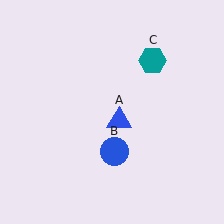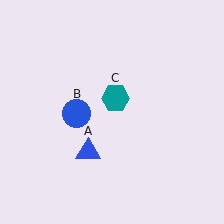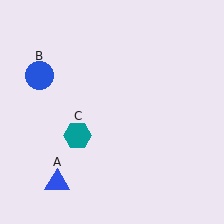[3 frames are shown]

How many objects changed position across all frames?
3 objects changed position: blue triangle (object A), blue circle (object B), teal hexagon (object C).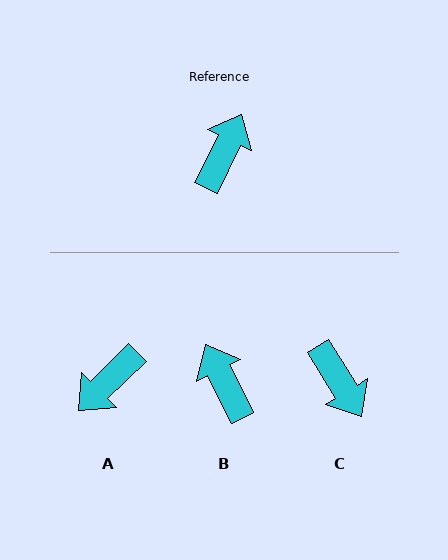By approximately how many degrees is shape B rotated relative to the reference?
Approximately 52 degrees counter-clockwise.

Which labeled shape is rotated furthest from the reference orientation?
A, about 160 degrees away.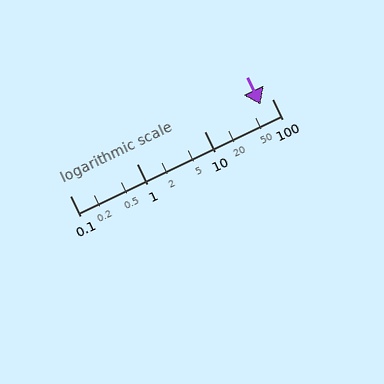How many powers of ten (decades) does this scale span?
The scale spans 3 decades, from 0.1 to 100.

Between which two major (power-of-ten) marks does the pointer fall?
The pointer is between 10 and 100.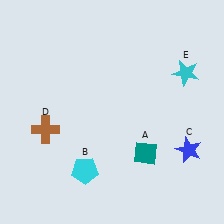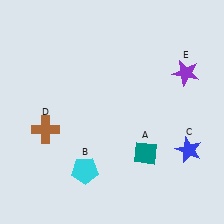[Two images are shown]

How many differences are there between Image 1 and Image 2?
There is 1 difference between the two images.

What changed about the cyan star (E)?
In Image 1, E is cyan. In Image 2, it changed to purple.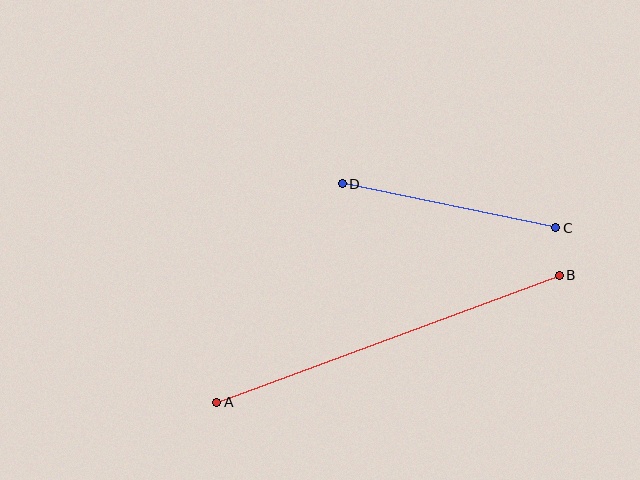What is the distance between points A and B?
The distance is approximately 365 pixels.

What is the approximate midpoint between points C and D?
The midpoint is at approximately (449, 206) pixels.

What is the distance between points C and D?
The distance is approximately 218 pixels.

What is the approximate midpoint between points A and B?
The midpoint is at approximately (388, 339) pixels.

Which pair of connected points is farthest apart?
Points A and B are farthest apart.